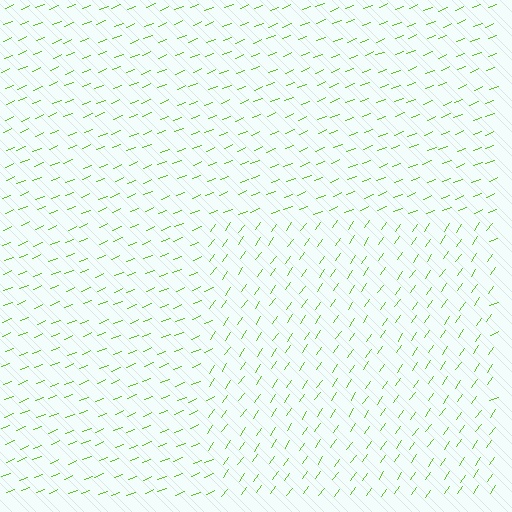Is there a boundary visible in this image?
Yes, there is a texture boundary formed by a change in line orientation.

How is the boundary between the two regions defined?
The boundary is defined purely by a change in line orientation (approximately 33 degrees difference). All lines are the same color and thickness.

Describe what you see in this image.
The image is filled with small lime line segments. A rectangle region in the image has lines oriented differently from the surrounding lines, creating a visible texture boundary.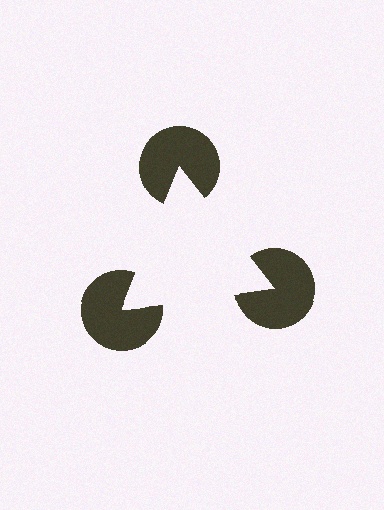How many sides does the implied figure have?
3 sides.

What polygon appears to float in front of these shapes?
An illusory triangle — its edges are inferred from the aligned wedge cuts in the pac-man discs, not physically drawn.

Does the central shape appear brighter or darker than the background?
It typically appears slightly brighter than the background, even though no actual brightness change is drawn.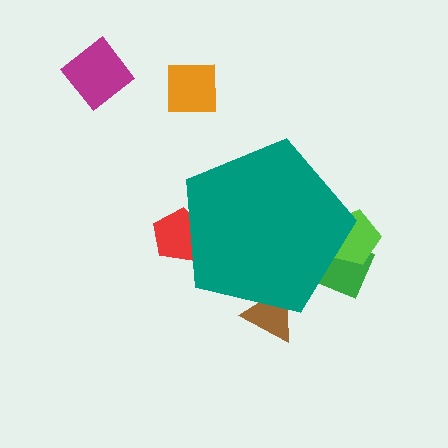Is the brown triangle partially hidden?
Yes, the brown triangle is partially hidden behind the teal pentagon.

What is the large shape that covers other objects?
A teal pentagon.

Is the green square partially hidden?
Yes, the green square is partially hidden behind the teal pentagon.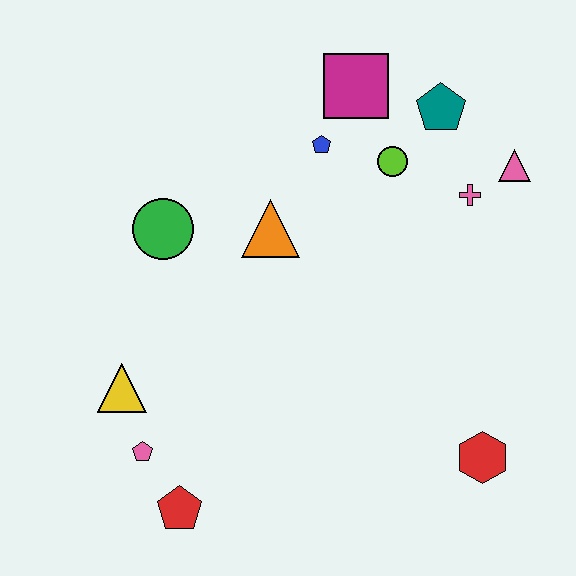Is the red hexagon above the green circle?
No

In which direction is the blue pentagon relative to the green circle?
The blue pentagon is to the right of the green circle.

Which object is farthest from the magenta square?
The red pentagon is farthest from the magenta square.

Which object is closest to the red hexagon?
The pink cross is closest to the red hexagon.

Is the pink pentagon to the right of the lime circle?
No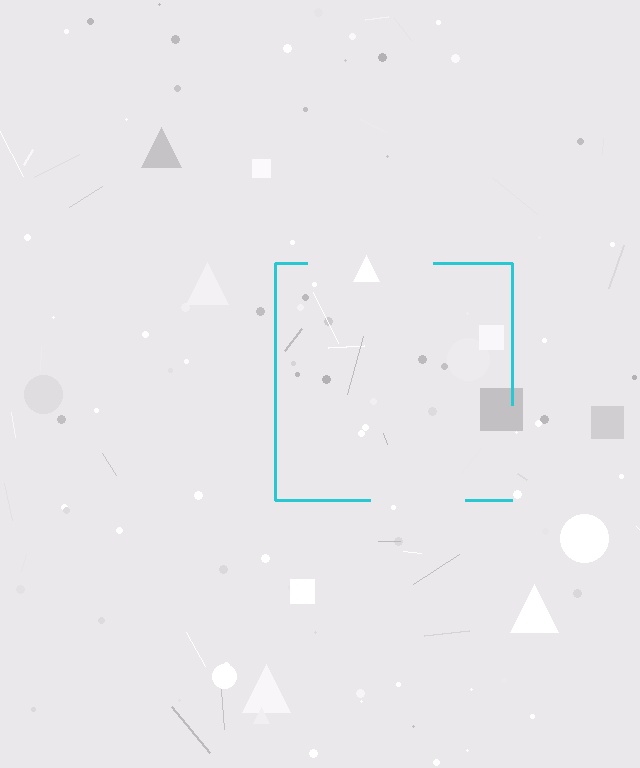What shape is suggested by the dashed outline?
The dashed outline suggests a square.